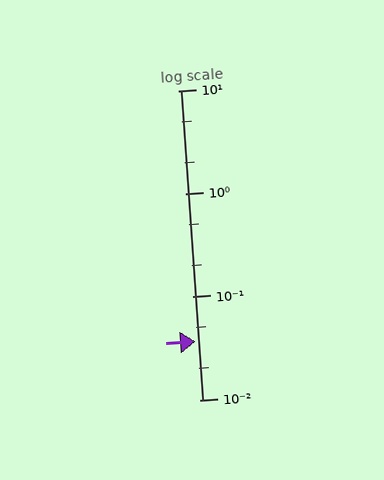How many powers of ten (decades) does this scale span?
The scale spans 3 decades, from 0.01 to 10.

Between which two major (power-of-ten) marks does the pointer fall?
The pointer is between 0.01 and 0.1.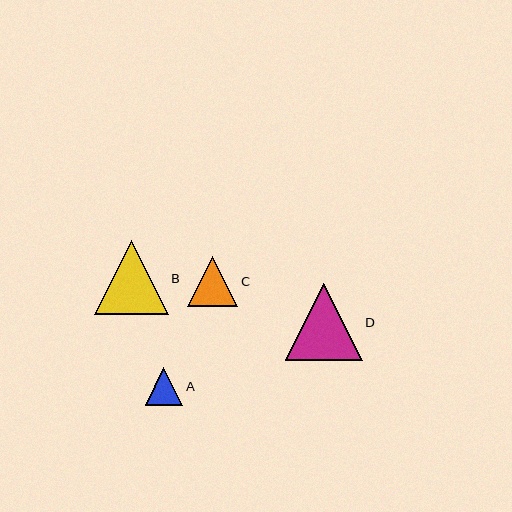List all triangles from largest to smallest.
From largest to smallest: D, B, C, A.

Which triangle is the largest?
Triangle D is the largest with a size of approximately 77 pixels.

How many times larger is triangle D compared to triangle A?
Triangle D is approximately 2.0 times the size of triangle A.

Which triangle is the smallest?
Triangle A is the smallest with a size of approximately 38 pixels.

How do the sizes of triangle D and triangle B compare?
Triangle D and triangle B are approximately the same size.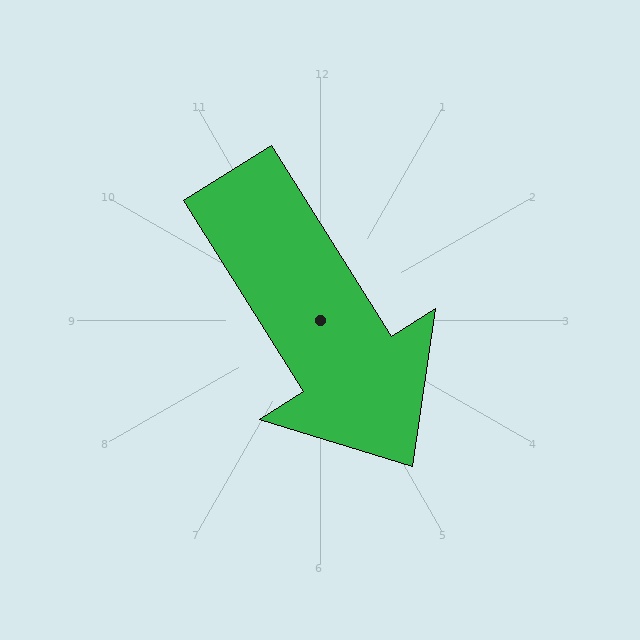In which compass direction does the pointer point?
Southeast.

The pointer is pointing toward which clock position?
Roughly 5 o'clock.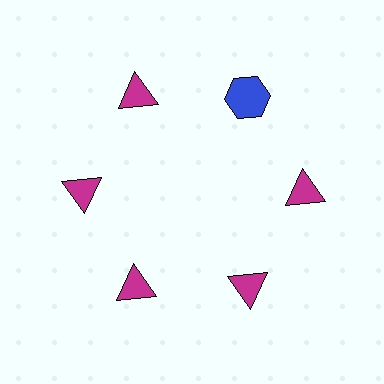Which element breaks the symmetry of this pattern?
The blue hexagon at roughly the 1 o'clock position breaks the symmetry. All other shapes are magenta triangles.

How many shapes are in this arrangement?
There are 6 shapes arranged in a ring pattern.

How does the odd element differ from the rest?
It differs in both color (blue instead of magenta) and shape (hexagon instead of triangle).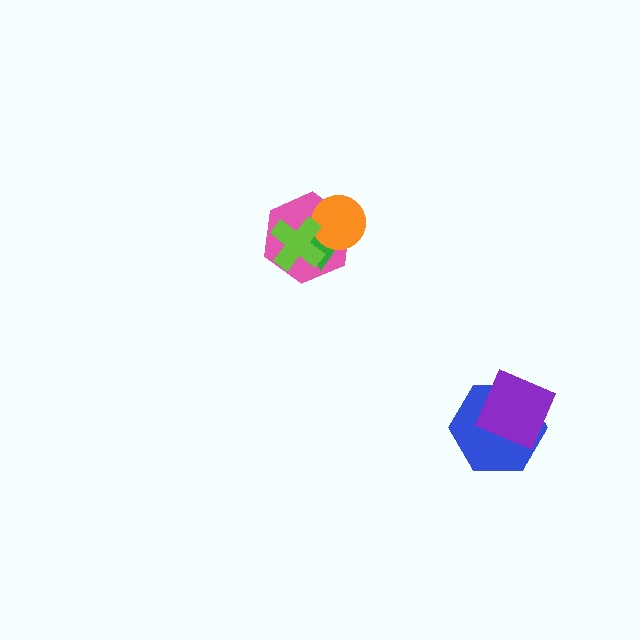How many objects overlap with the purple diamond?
1 object overlaps with the purple diamond.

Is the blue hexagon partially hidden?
Yes, it is partially covered by another shape.